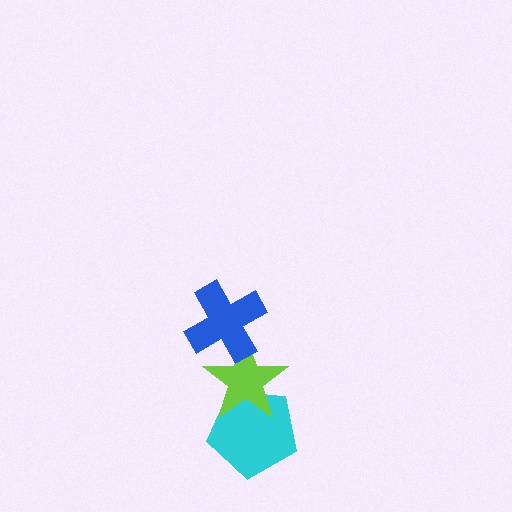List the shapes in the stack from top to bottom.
From top to bottom: the blue cross, the lime star, the cyan pentagon.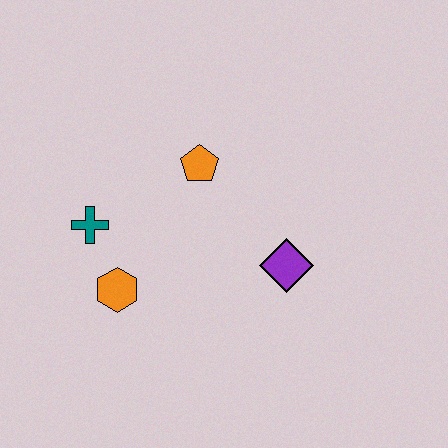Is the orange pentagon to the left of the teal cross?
No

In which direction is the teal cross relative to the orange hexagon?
The teal cross is above the orange hexagon.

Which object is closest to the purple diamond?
The orange pentagon is closest to the purple diamond.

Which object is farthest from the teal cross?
The purple diamond is farthest from the teal cross.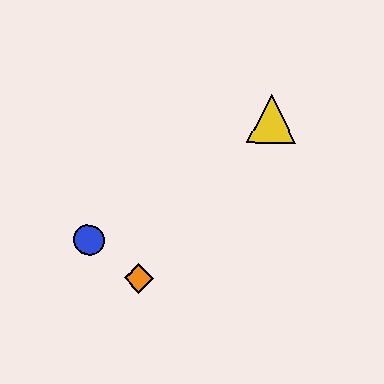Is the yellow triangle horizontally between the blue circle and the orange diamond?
No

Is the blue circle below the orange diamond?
No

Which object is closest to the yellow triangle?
The orange diamond is closest to the yellow triangle.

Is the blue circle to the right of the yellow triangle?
No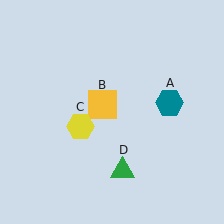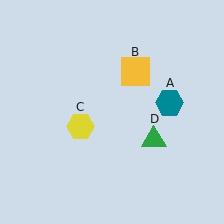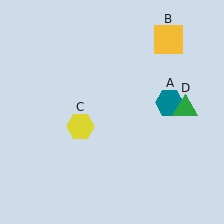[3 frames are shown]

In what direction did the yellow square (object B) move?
The yellow square (object B) moved up and to the right.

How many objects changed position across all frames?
2 objects changed position: yellow square (object B), green triangle (object D).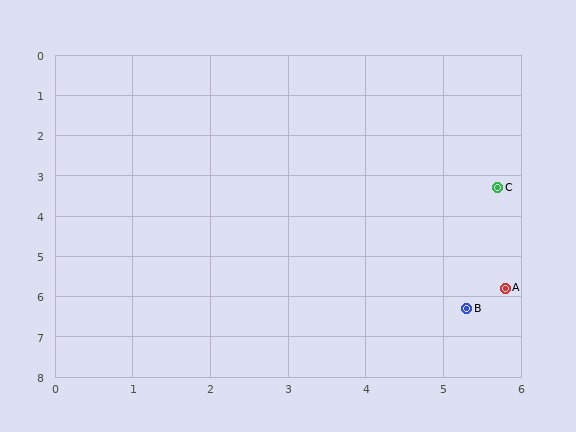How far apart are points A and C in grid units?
Points A and C are about 2.5 grid units apart.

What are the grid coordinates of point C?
Point C is at approximately (5.7, 3.3).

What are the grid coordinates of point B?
Point B is at approximately (5.3, 6.3).